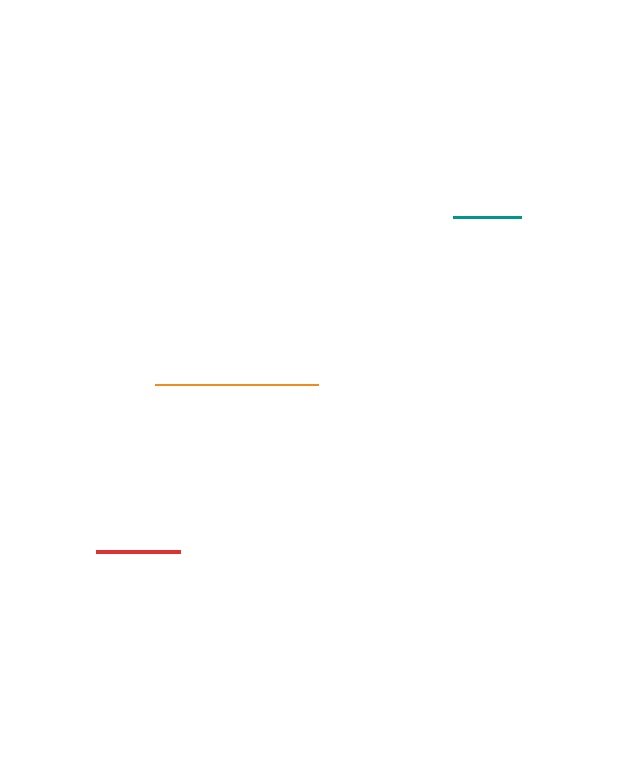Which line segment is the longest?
The orange line is the longest at approximately 163 pixels.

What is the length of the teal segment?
The teal segment is approximately 68 pixels long.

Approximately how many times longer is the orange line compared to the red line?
The orange line is approximately 1.9 times the length of the red line.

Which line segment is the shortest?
The teal line is the shortest at approximately 68 pixels.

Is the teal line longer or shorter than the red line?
The red line is longer than the teal line.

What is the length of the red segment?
The red segment is approximately 84 pixels long.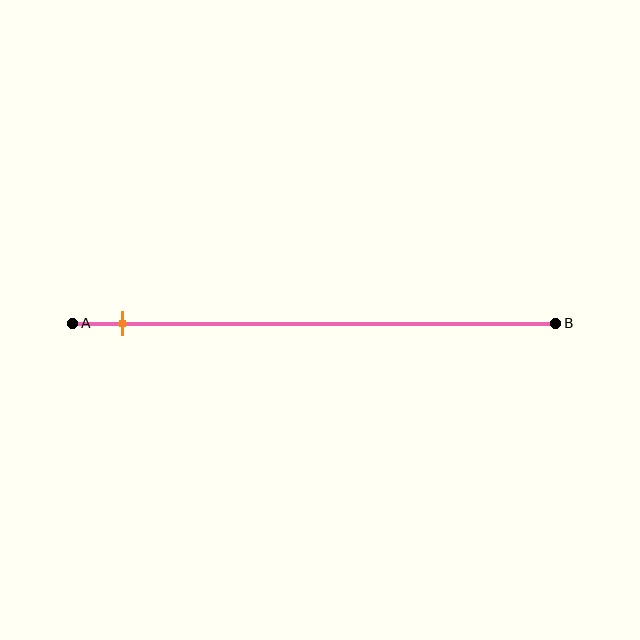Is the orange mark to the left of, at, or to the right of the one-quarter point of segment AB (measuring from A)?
The orange mark is to the left of the one-quarter point of segment AB.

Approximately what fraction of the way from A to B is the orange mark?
The orange mark is approximately 10% of the way from A to B.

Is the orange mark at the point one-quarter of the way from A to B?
No, the mark is at about 10% from A, not at the 25% one-quarter point.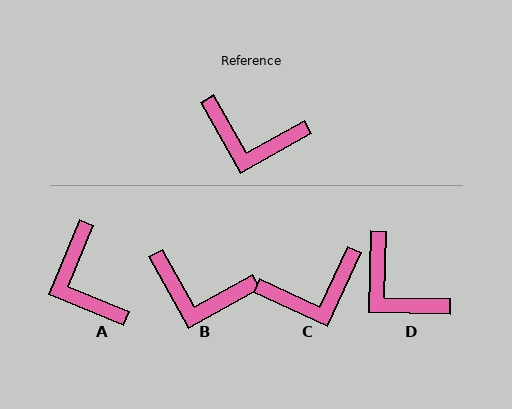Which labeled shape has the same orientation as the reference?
B.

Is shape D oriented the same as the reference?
No, it is off by about 31 degrees.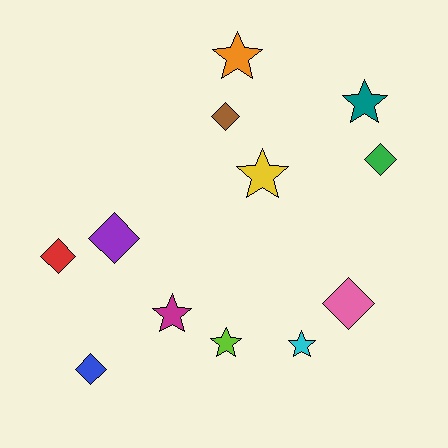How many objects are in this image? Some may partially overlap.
There are 12 objects.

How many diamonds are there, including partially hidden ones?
There are 6 diamonds.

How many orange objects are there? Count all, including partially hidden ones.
There is 1 orange object.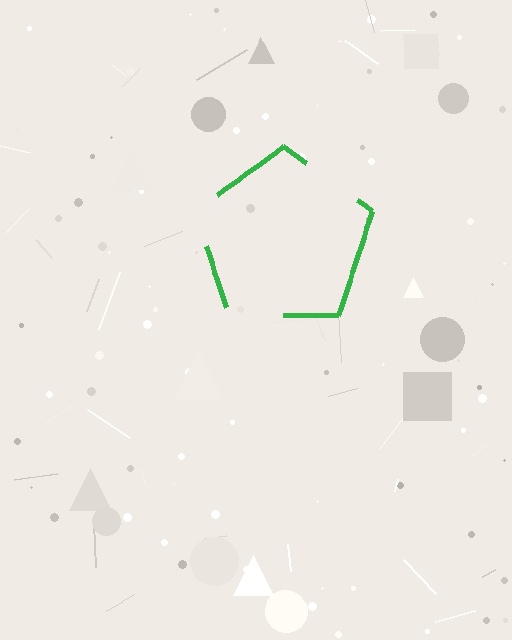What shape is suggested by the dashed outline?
The dashed outline suggests a pentagon.